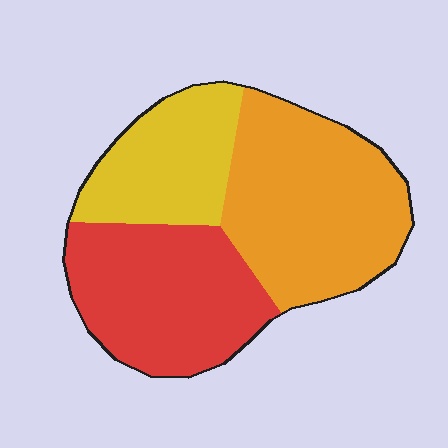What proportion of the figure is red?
Red takes up about one third (1/3) of the figure.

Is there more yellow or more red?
Red.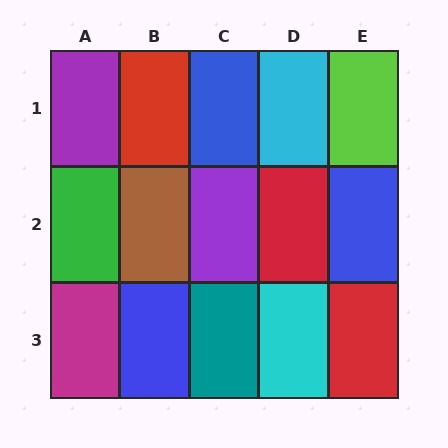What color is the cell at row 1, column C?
Blue.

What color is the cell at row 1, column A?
Purple.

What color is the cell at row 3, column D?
Cyan.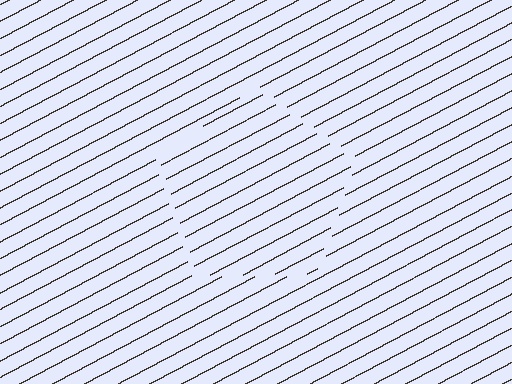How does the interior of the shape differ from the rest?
The interior of the shape contains the same grating, shifted by half a period — the contour is defined by the phase discontinuity where line-ends from the inner and outer gratings abut.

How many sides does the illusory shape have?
5 sides — the line-ends trace a pentagon.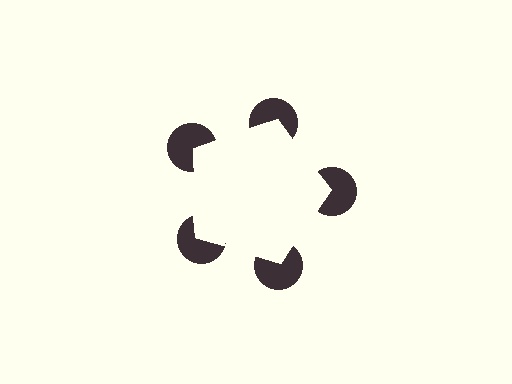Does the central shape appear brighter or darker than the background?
It typically appears slightly brighter than the background, even though no actual brightness change is drawn.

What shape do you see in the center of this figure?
An illusory pentagon — its edges are inferred from the aligned wedge cuts in the pac-man discs, not physically drawn.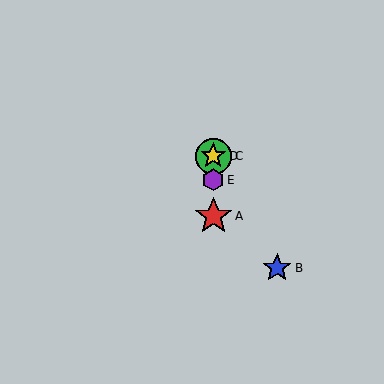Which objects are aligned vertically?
Objects A, C, D, E are aligned vertically.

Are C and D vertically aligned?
Yes, both are at x≈213.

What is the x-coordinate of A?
Object A is at x≈213.